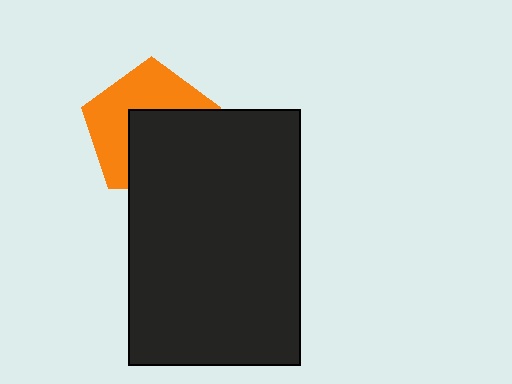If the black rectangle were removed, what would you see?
You would see the complete orange pentagon.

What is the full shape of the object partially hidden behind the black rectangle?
The partially hidden object is an orange pentagon.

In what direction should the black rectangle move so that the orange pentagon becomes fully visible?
The black rectangle should move toward the lower-right. That is the shortest direction to clear the overlap and leave the orange pentagon fully visible.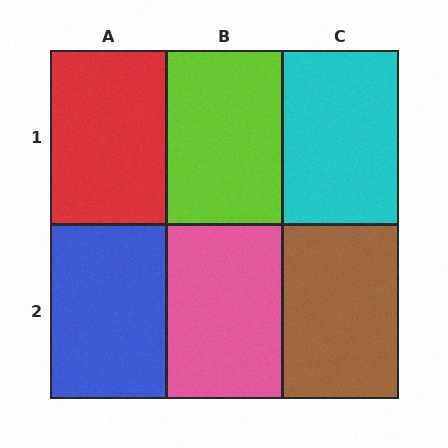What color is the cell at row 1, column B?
Lime.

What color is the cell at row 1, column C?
Cyan.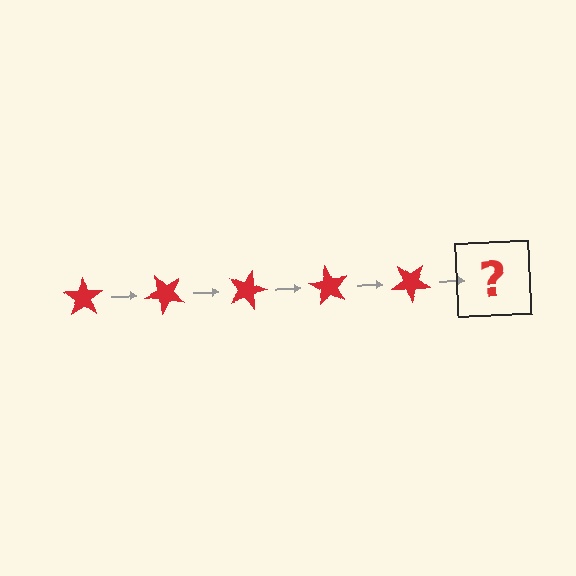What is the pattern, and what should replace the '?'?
The pattern is that the star rotates 45 degrees each step. The '?' should be a red star rotated 225 degrees.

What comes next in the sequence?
The next element should be a red star rotated 225 degrees.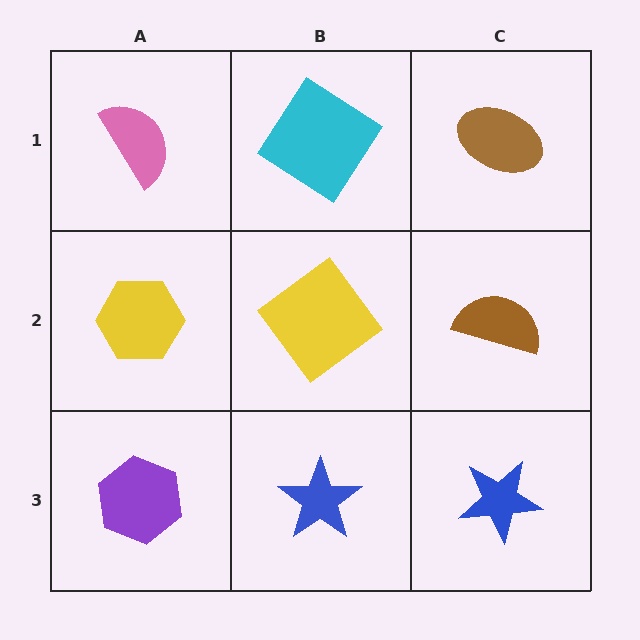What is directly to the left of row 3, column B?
A purple hexagon.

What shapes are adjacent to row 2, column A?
A pink semicircle (row 1, column A), a purple hexagon (row 3, column A), a yellow diamond (row 2, column B).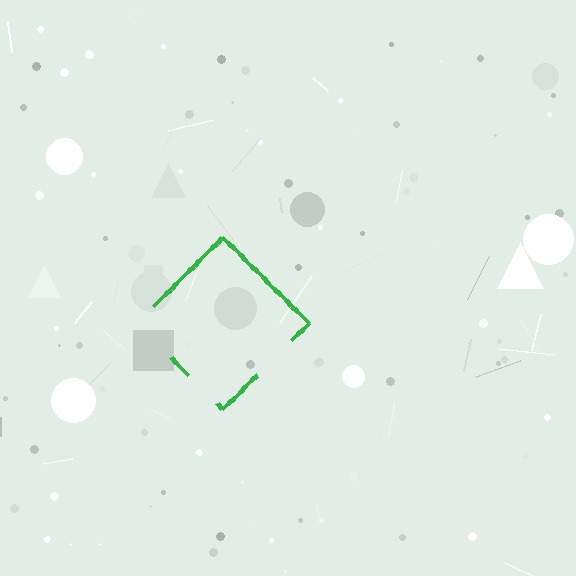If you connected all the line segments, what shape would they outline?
They would outline a diamond.